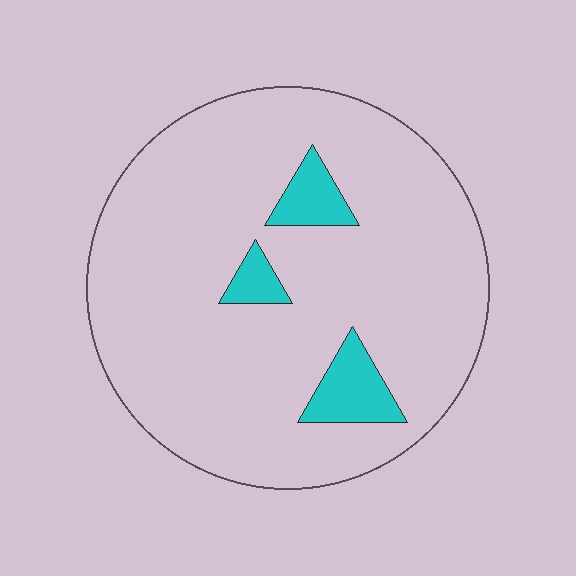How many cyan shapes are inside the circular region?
3.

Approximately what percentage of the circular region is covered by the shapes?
Approximately 10%.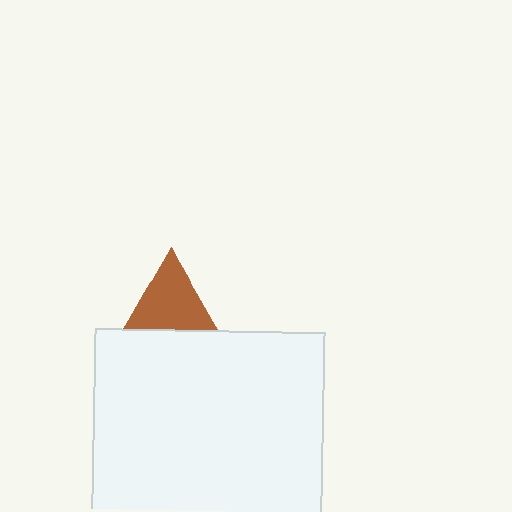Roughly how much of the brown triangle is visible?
About half of it is visible (roughly 49%).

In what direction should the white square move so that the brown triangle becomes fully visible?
The white square should move down. That is the shortest direction to clear the overlap and leave the brown triangle fully visible.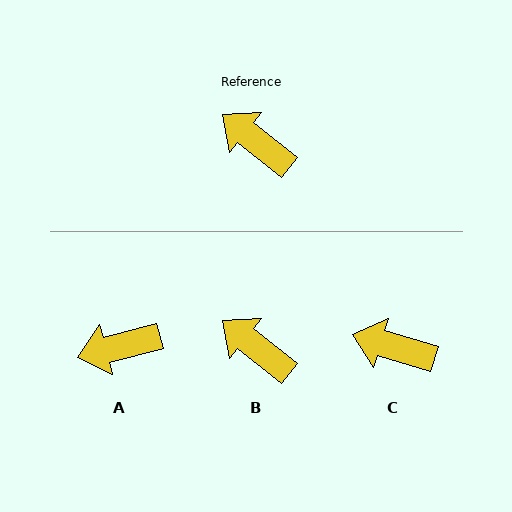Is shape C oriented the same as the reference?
No, it is off by about 21 degrees.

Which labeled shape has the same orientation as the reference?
B.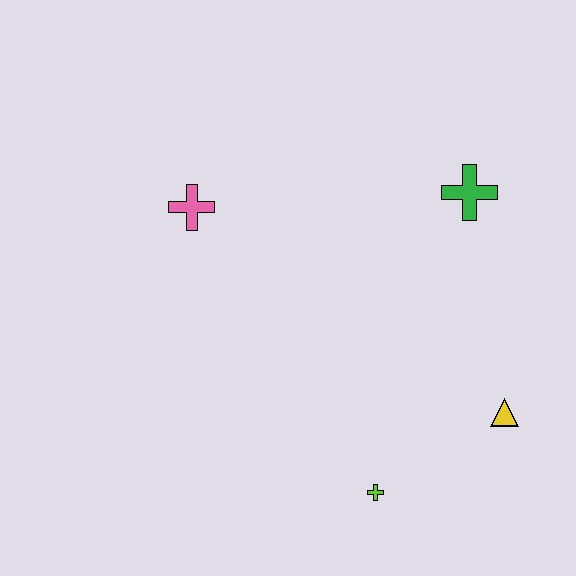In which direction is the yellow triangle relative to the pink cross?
The yellow triangle is to the right of the pink cross.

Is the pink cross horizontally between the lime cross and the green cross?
No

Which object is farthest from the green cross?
The lime cross is farthest from the green cross.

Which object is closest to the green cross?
The yellow triangle is closest to the green cross.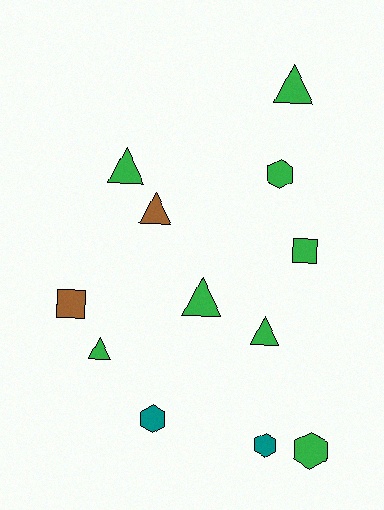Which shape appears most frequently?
Triangle, with 6 objects.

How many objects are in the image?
There are 12 objects.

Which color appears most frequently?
Green, with 8 objects.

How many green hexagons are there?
There are 2 green hexagons.